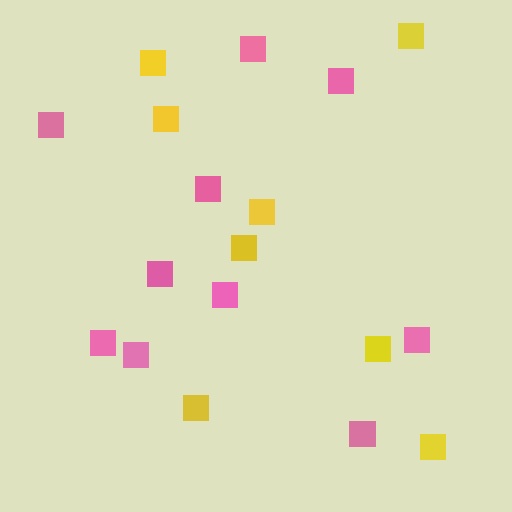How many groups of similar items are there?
There are 2 groups: one group of pink squares (10) and one group of yellow squares (8).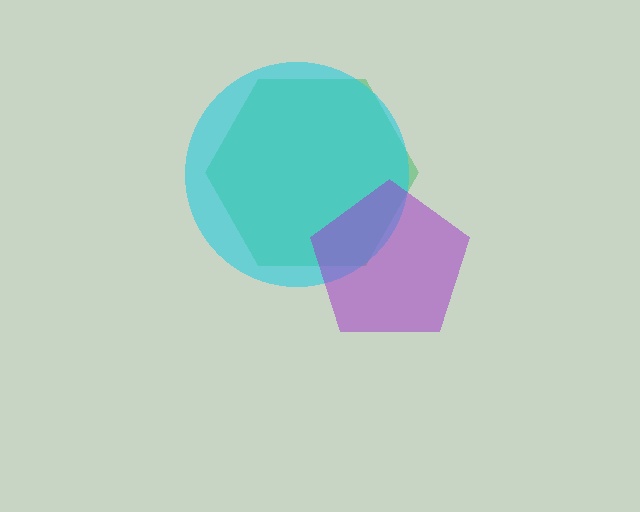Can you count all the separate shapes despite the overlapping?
Yes, there are 3 separate shapes.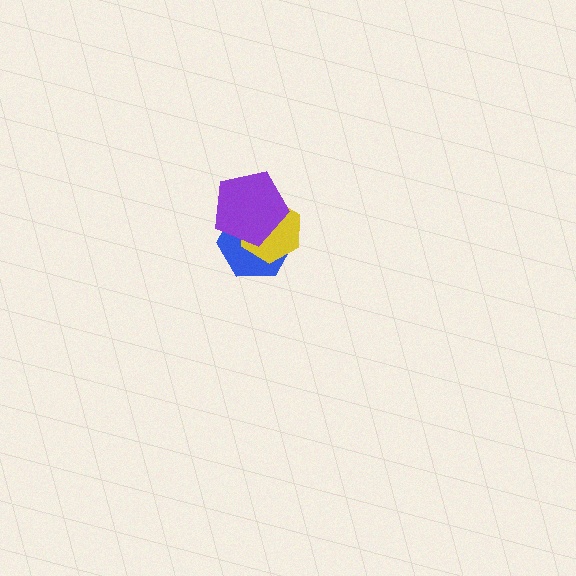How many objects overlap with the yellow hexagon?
2 objects overlap with the yellow hexagon.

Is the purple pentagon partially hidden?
No, no other shape covers it.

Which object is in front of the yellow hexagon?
The purple pentagon is in front of the yellow hexagon.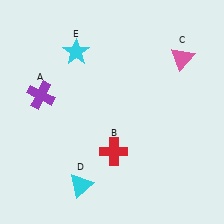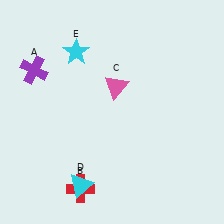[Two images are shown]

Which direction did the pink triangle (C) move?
The pink triangle (C) moved left.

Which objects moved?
The objects that moved are: the purple cross (A), the red cross (B), the pink triangle (C).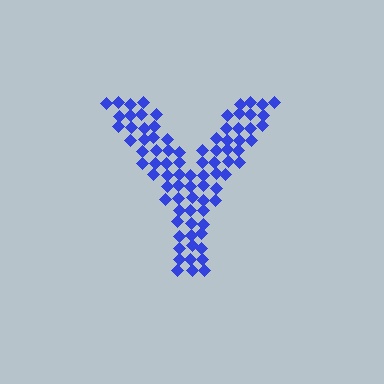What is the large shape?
The large shape is the letter Y.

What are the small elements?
The small elements are diamonds.